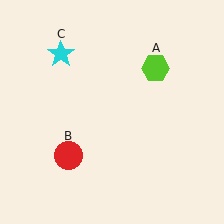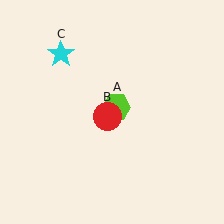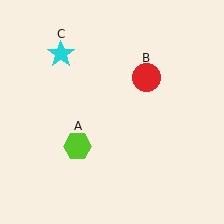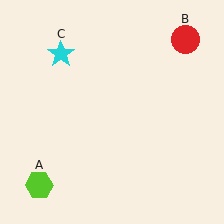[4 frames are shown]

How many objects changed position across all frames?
2 objects changed position: lime hexagon (object A), red circle (object B).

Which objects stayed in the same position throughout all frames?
Cyan star (object C) remained stationary.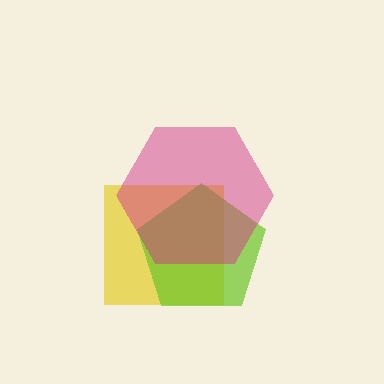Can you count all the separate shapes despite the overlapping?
Yes, there are 3 separate shapes.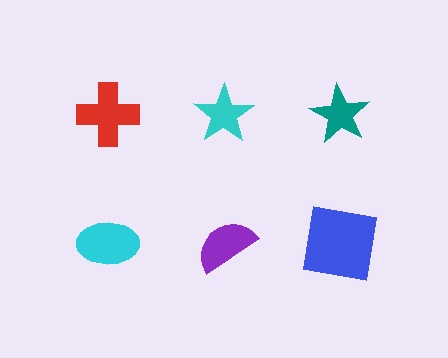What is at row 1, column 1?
A red cross.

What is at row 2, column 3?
A blue square.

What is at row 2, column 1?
A cyan ellipse.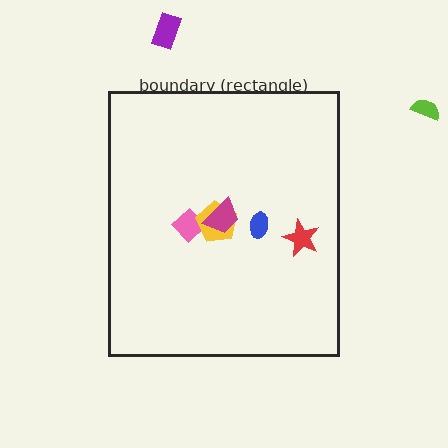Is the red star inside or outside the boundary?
Inside.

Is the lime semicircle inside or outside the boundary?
Outside.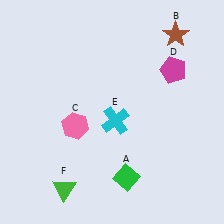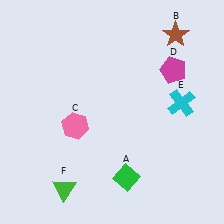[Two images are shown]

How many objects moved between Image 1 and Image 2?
1 object moved between the two images.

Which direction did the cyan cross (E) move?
The cyan cross (E) moved right.